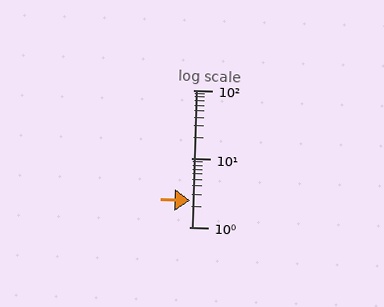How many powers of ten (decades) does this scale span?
The scale spans 2 decades, from 1 to 100.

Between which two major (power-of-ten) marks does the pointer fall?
The pointer is between 1 and 10.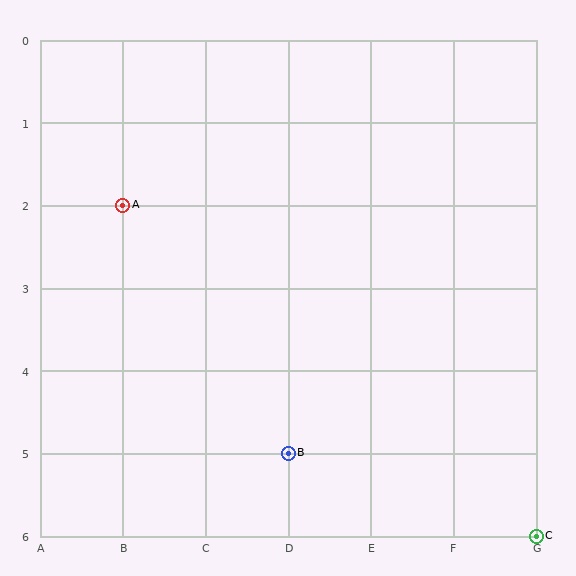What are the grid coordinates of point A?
Point A is at grid coordinates (B, 2).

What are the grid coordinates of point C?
Point C is at grid coordinates (G, 6).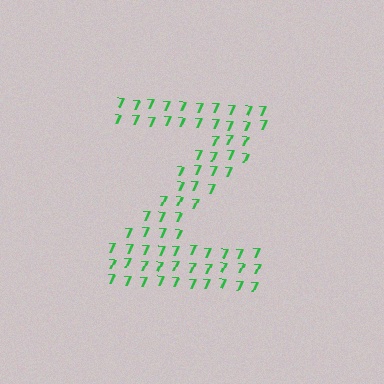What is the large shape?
The large shape is the letter Z.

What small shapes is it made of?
It is made of small digit 7's.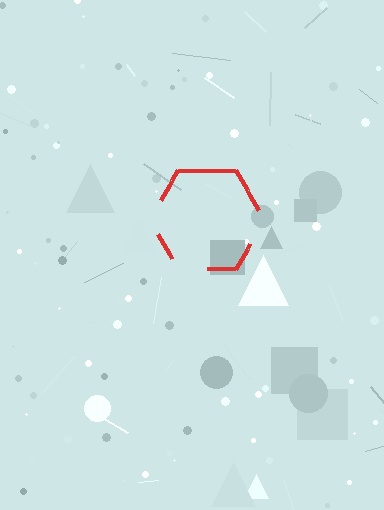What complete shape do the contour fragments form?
The contour fragments form a hexagon.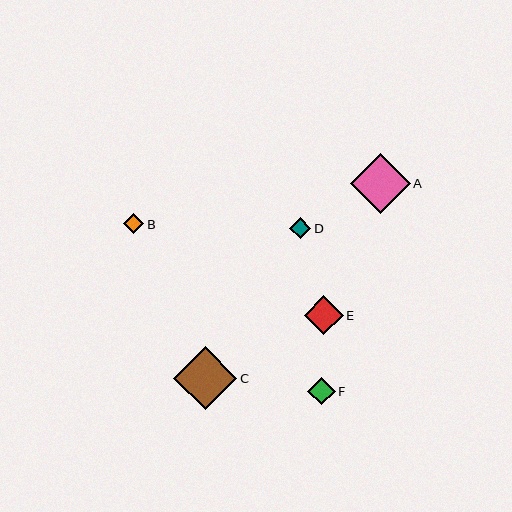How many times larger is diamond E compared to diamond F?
Diamond E is approximately 1.4 times the size of diamond F.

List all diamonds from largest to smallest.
From largest to smallest: C, A, E, F, D, B.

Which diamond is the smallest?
Diamond B is the smallest with a size of approximately 21 pixels.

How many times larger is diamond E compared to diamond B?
Diamond E is approximately 1.9 times the size of diamond B.